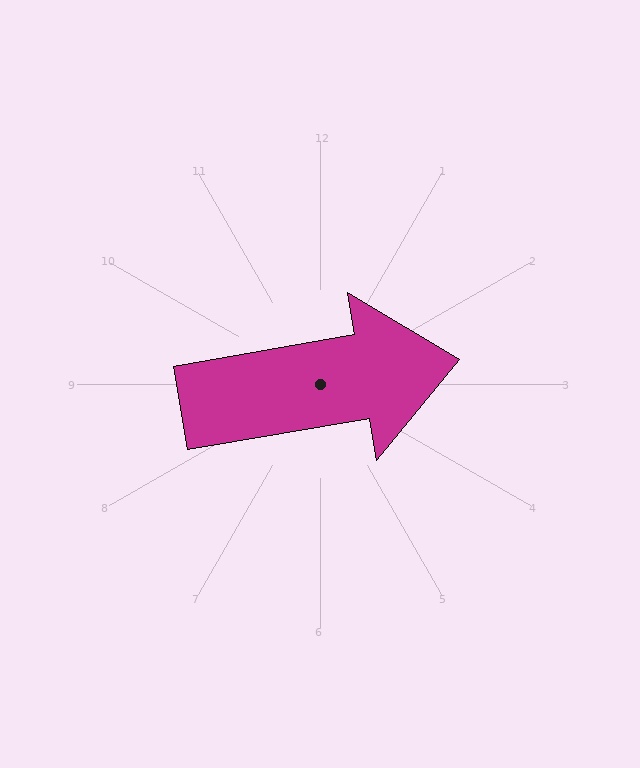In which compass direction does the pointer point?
East.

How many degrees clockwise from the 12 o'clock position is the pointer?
Approximately 80 degrees.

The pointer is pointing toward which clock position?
Roughly 3 o'clock.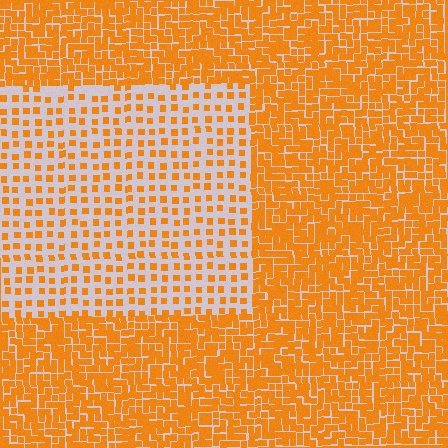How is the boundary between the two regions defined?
The boundary is defined by a change in element density (approximately 2.6x ratio). All elements are the same color, size, and shape.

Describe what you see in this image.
The image contains small orange elements arranged at two different densities. A rectangle-shaped region is visible where the elements are less densely packed than the surrounding area.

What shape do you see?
I see a rectangle.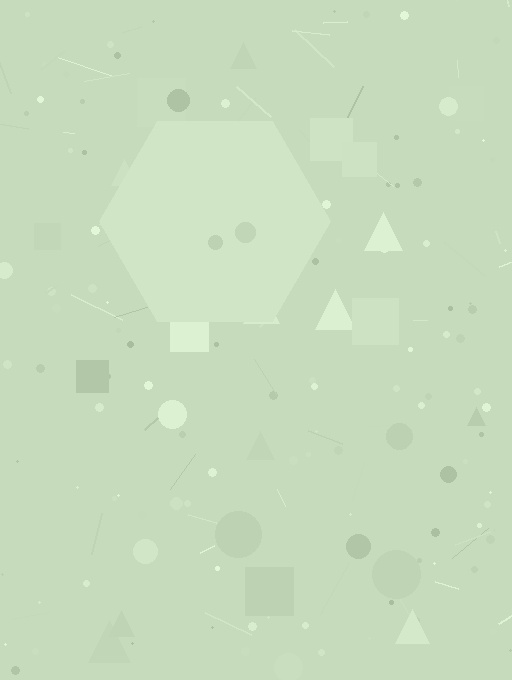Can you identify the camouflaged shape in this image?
The camouflaged shape is a hexagon.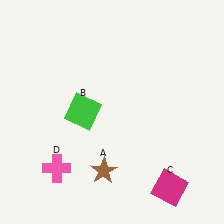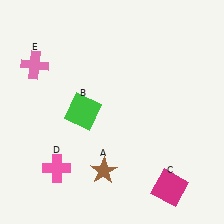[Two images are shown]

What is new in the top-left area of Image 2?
A pink cross (E) was added in the top-left area of Image 2.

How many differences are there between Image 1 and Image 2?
There is 1 difference between the two images.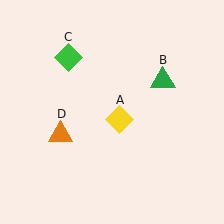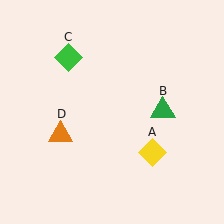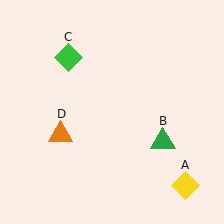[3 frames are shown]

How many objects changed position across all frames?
2 objects changed position: yellow diamond (object A), green triangle (object B).